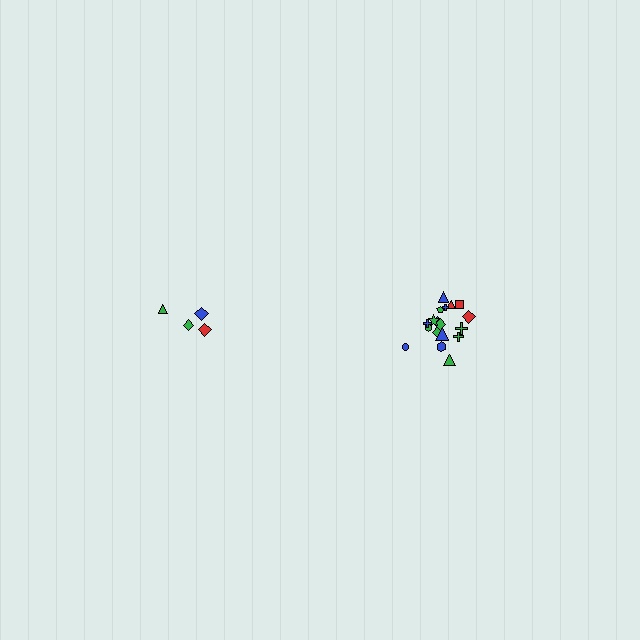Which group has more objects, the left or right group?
The right group.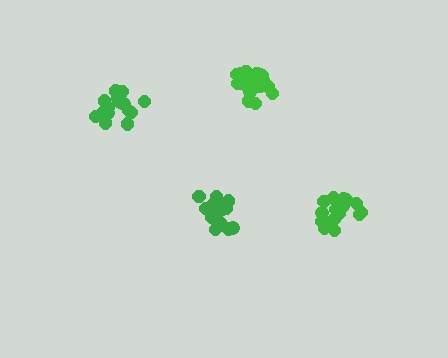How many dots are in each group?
Group 1: 18 dots, Group 2: 19 dots, Group 3: 19 dots, Group 4: 18 dots (74 total).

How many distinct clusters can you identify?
There are 4 distinct clusters.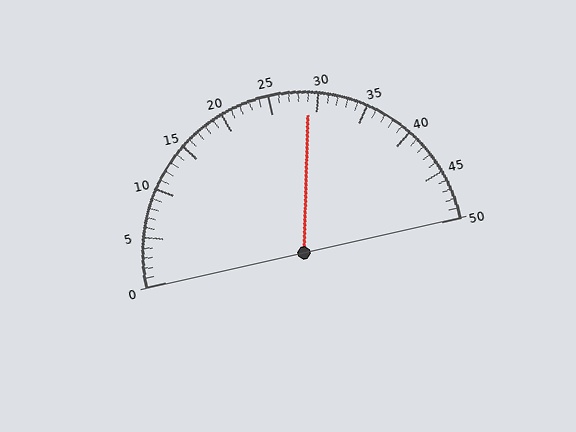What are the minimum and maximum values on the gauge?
The gauge ranges from 0 to 50.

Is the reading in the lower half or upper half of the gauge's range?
The reading is in the upper half of the range (0 to 50).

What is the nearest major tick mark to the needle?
The nearest major tick mark is 30.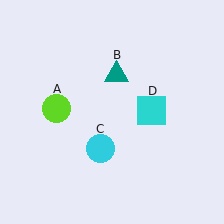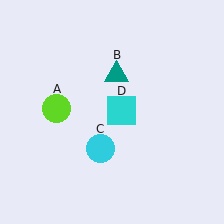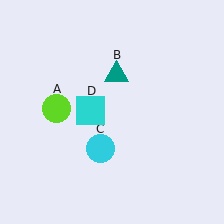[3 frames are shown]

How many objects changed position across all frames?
1 object changed position: cyan square (object D).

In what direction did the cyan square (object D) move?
The cyan square (object D) moved left.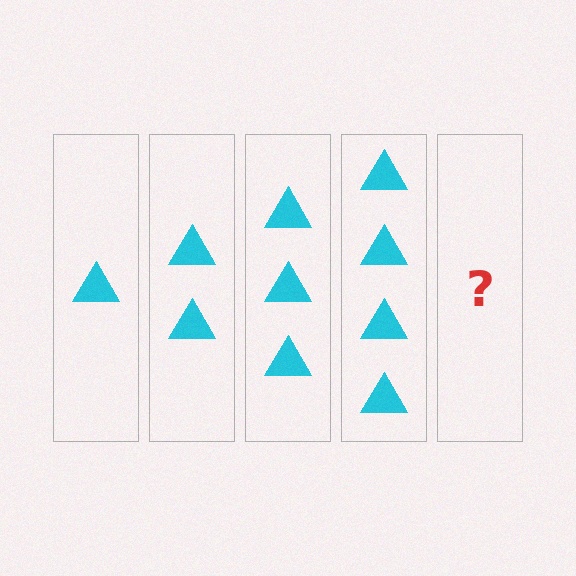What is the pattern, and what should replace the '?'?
The pattern is that each step adds one more triangle. The '?' should be 5 triangles.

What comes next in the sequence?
The next element should be 5 triangles.